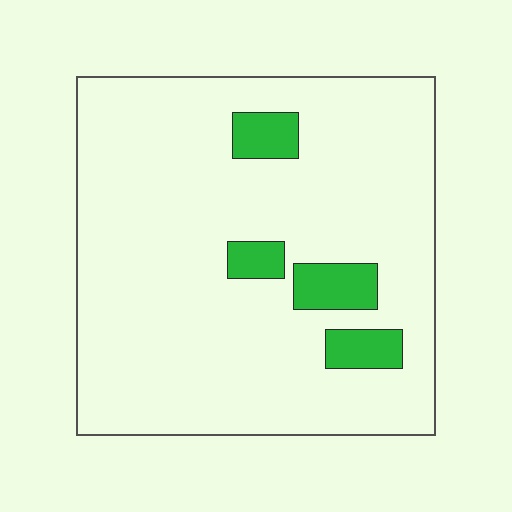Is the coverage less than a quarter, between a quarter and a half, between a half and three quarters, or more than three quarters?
Less than a quarter.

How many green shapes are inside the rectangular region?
4.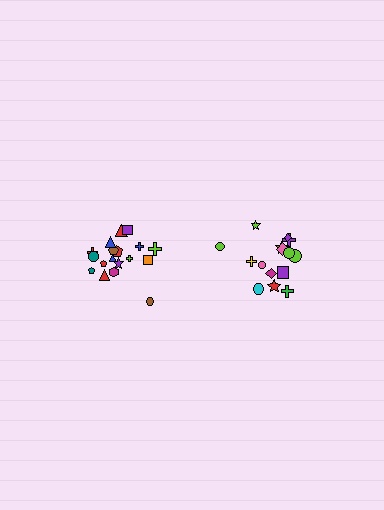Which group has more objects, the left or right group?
The left group.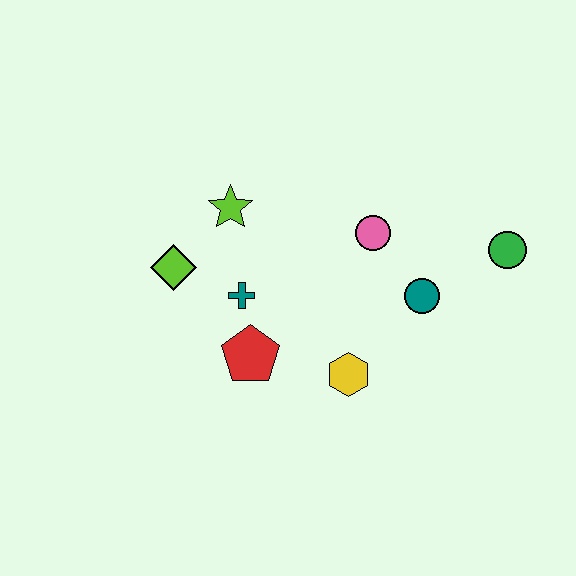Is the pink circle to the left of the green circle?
Yes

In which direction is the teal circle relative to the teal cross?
The teal circle is to the right of the teal cross.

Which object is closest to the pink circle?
The teal circle is closest to the pink circle.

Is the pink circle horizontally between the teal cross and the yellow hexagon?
No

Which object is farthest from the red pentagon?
The green circle is farthest from the red pentagon.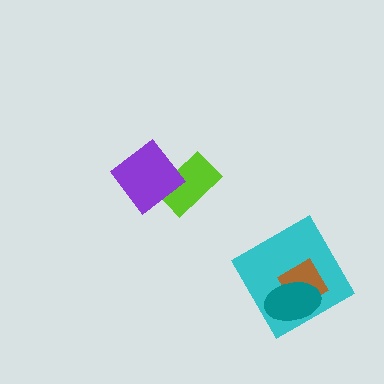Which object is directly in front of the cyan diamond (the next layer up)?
The brown diamond is directly in front of the cyan diamond.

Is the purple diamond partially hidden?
No, no other shape covers it.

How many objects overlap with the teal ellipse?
2 objects overlap with the teal ellipse.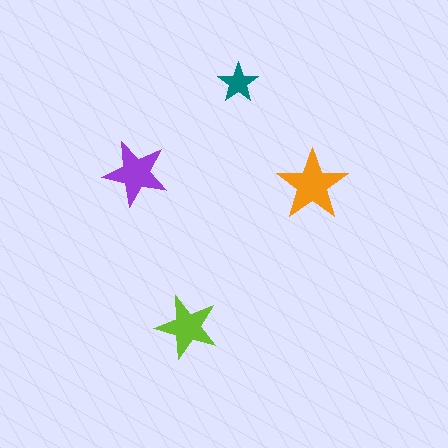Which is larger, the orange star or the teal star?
The orange one.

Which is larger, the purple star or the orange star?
The orange one.